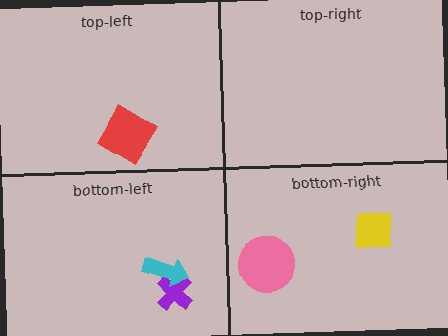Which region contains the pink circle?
The bottom-right region.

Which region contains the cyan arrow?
The bottom-left region.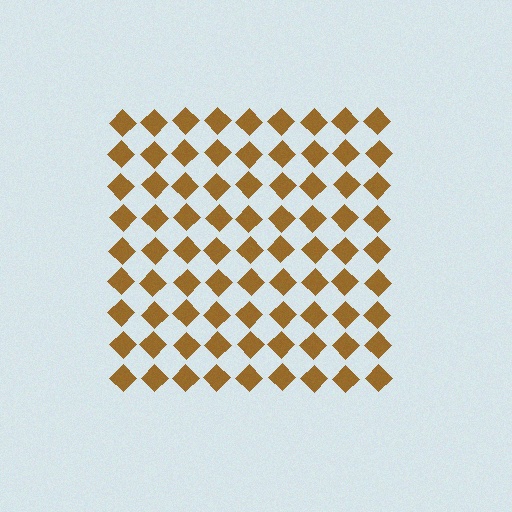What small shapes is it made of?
It is made of small diamonds.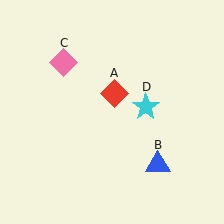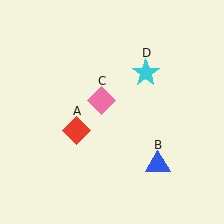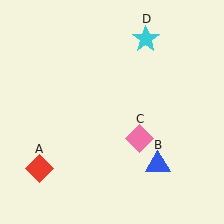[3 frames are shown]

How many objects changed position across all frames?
3 objects changed position: red diamond (object A), pink diamond (object C), cyan star (object D).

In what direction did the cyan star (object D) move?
The cyan star (object D) moved up.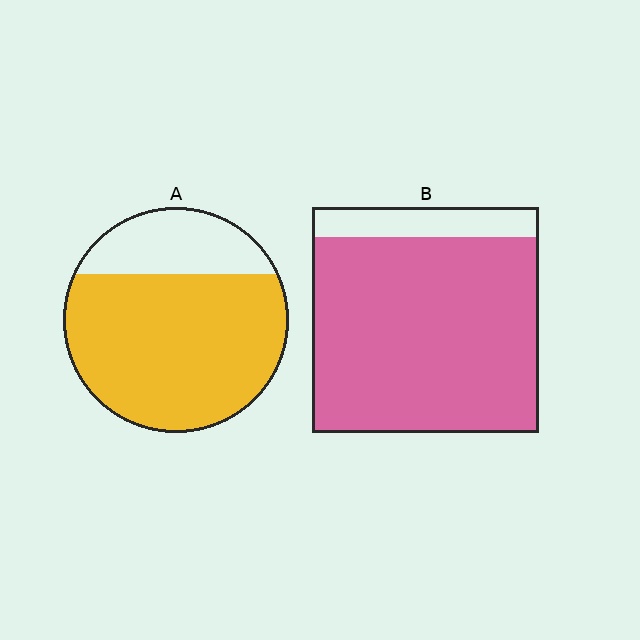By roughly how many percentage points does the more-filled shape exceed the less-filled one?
By roughly 10 percentage points (B over A).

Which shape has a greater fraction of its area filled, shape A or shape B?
Shape B.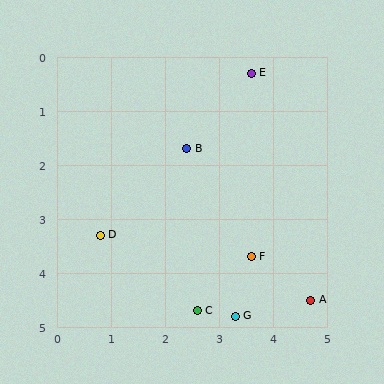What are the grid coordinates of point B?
Point B is at approximately (2.4, 1.7).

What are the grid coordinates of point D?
Point D is at approximately (0.8, 3.3).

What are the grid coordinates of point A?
Point A is at approximately (4.7, 4.5).